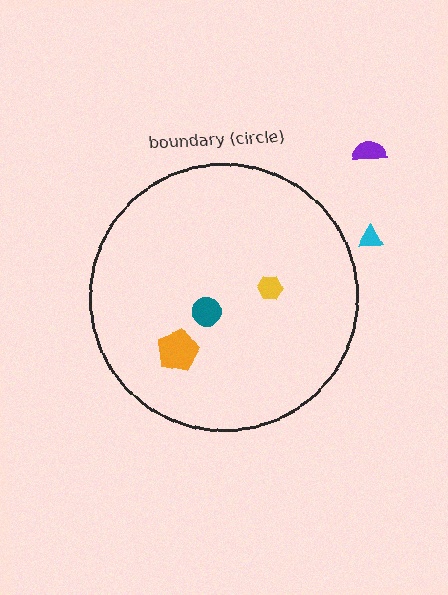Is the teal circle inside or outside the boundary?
Inside.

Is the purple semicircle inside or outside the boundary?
Outside.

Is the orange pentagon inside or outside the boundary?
Inside.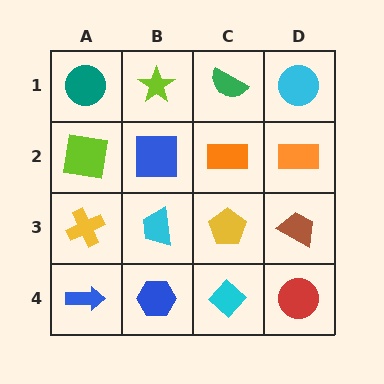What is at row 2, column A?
A lime square.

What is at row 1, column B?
A lime star.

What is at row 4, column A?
A blue arrow.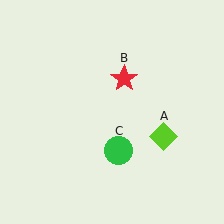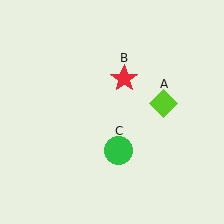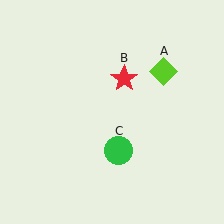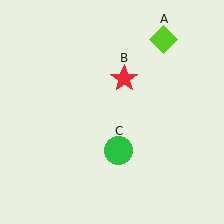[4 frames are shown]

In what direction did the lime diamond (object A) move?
The lime diamond (object A) moved up.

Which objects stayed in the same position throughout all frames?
Red star (object B) and green circle (object C) remained stationary.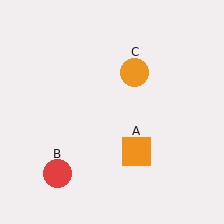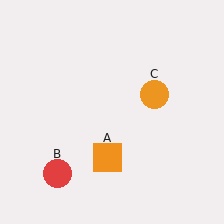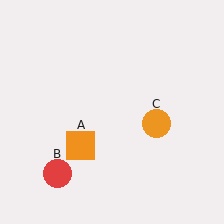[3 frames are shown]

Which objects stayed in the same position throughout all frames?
Red circle (object B) remained stationary.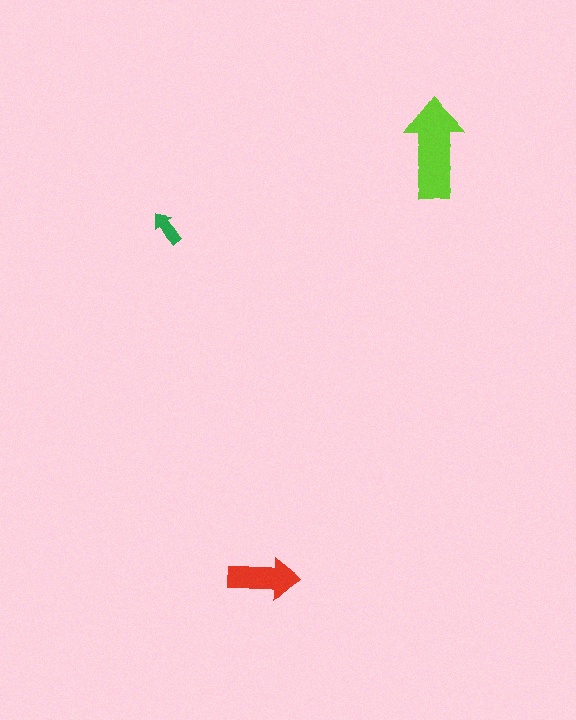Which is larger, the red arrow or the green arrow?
The red one.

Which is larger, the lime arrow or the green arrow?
The lime one.